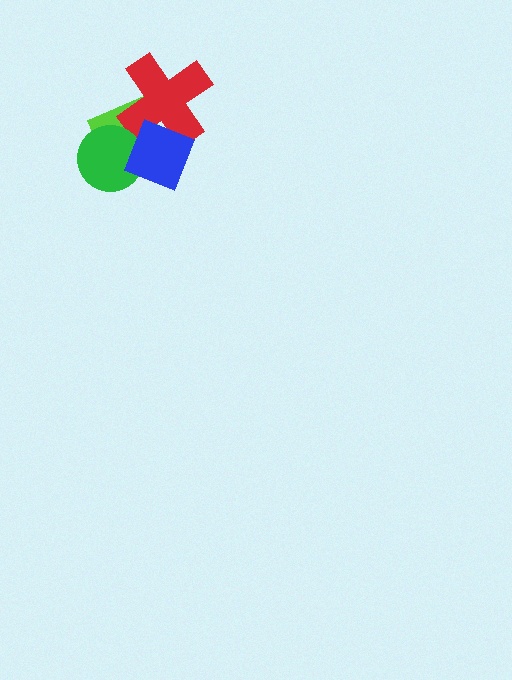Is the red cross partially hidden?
Yes, it is partially covered by another shape.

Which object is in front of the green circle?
The blue diamond is in front of the green circle.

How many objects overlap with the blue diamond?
3 objects overlap with the blue diamond.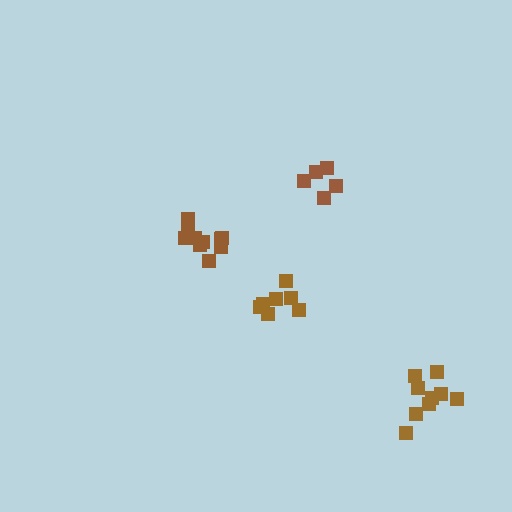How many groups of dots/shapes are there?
There are 4 groups.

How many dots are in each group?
Group 1: 9 dots, Group 2: 7 dots, Group 3: 5 dots, Group 4: 10 dots (31 total).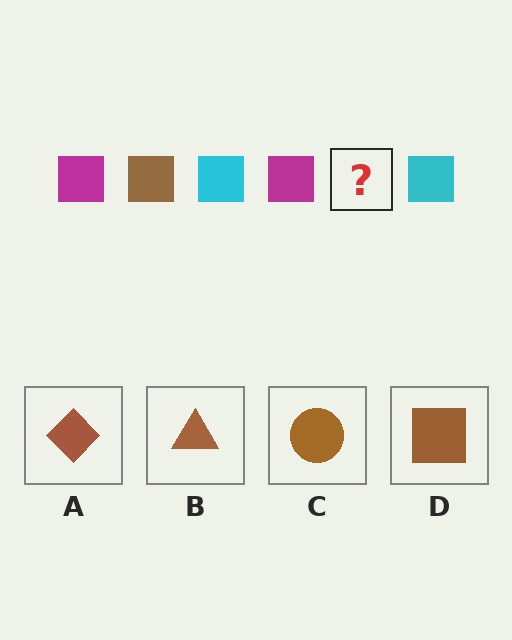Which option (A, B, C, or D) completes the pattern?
D.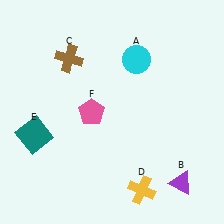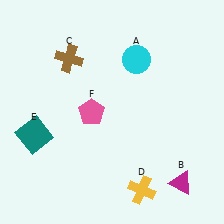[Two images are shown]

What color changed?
The triangle (B) changed from purple in Image 1 to magenta in Image 2.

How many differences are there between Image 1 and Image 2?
There is 1 difference between the two images.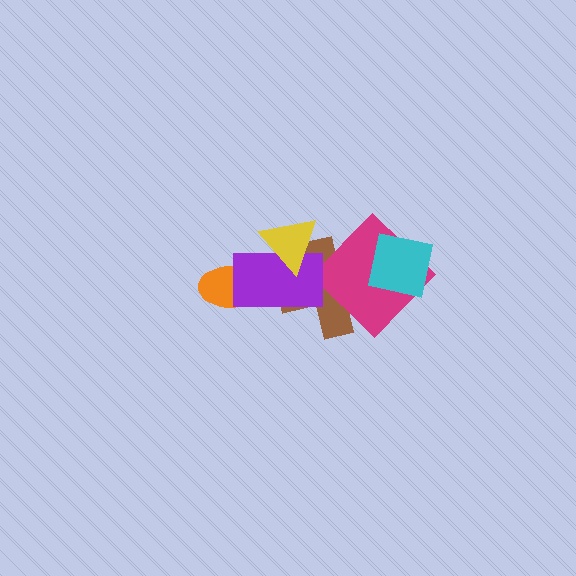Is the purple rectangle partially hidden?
Yes, it is partially covered by another shape.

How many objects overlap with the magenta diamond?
2 objects overlap with the magenta diamond.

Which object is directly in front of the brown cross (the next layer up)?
The magenta diamond is directly in front of the brown cross.